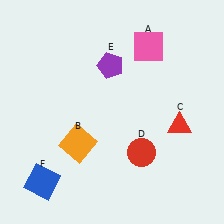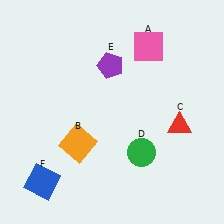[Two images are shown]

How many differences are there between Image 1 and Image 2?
There is 1 difference between the two images.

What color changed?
The circle (D) changed from red in Image 1 to green in Image 2.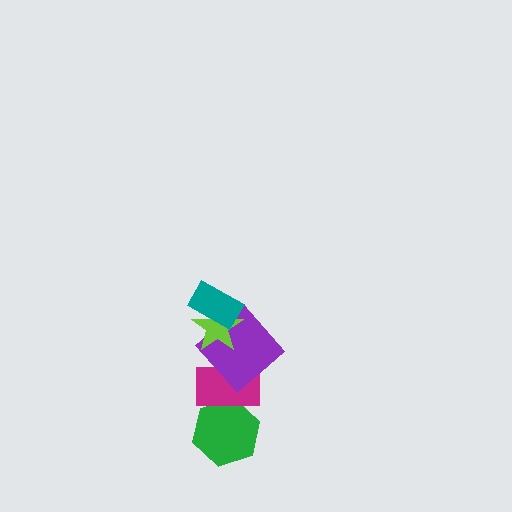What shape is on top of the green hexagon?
The magenta rectangle is on top of the green hexagon.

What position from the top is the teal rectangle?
The teal rectangle is 1st from the top.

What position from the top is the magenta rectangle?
The magenta rectangle is 4th from the top.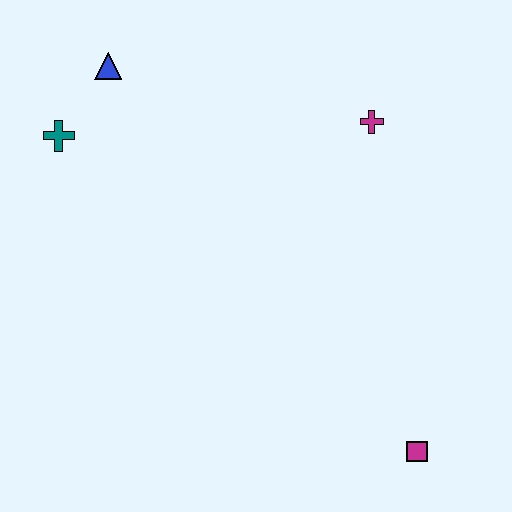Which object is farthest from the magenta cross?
The magenta square is farthest from the magenta cross.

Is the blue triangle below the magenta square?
No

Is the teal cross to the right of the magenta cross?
No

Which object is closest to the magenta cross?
The blue triangle is closest to the magenta cross.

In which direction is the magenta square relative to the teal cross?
The magenta square is to the right of the teal cross.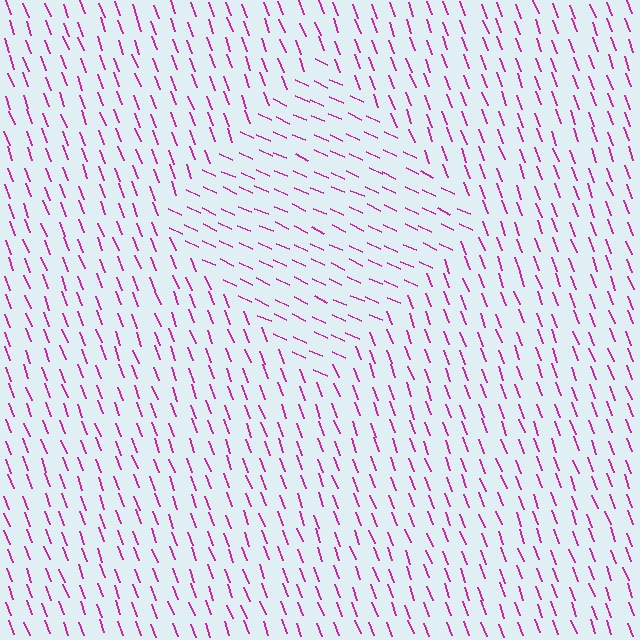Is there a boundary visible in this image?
Yes, there is a texture boundary formed by a change in line orientation.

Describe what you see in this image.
The image is filled with small magenta line segments. A diamond region in the image has lines oriented differently from the surrounding lines, creating a visible texture boundary.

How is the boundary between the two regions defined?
The boundary is defined purely by a change in line orientation (approximately 45 degrees difference). All lines are the same color and thickness.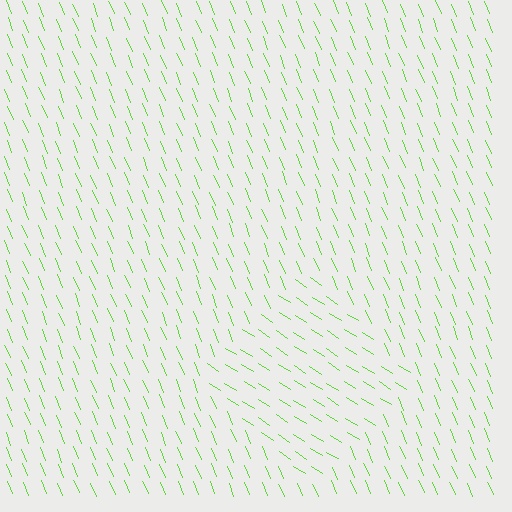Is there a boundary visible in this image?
Yes, there is a texture boundary formed by a change in line orientation.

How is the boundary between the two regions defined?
The boundary is defined purely by a change in line orientation (approximately 35 degrees difference). All lines are the same color and thickness.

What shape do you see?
I see a diamond.